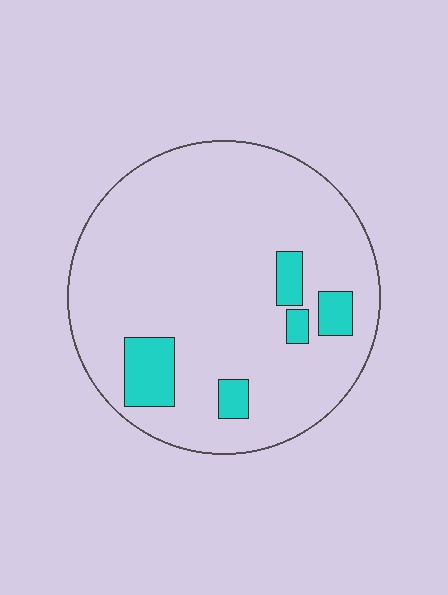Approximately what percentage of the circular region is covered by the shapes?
Approximately 10%.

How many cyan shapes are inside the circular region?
5.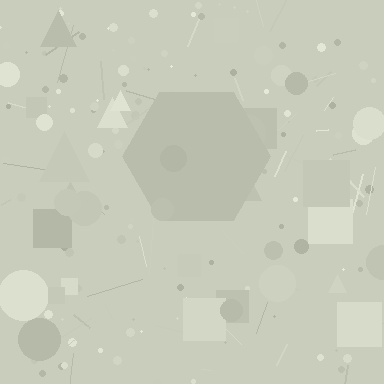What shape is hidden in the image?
A hexagon is hidden in the image.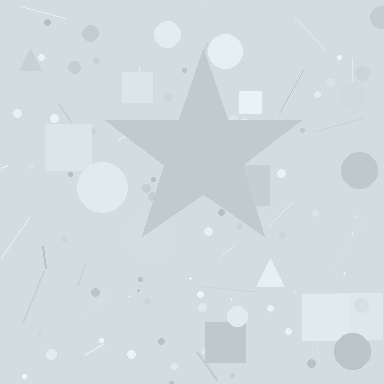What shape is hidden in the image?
A star is hidden in the image.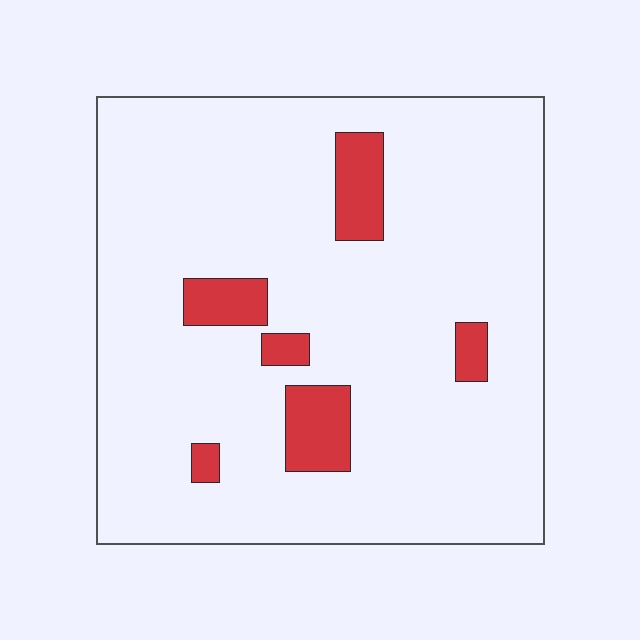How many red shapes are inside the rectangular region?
6.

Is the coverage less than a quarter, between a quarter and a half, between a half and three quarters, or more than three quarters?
Less than a quarter.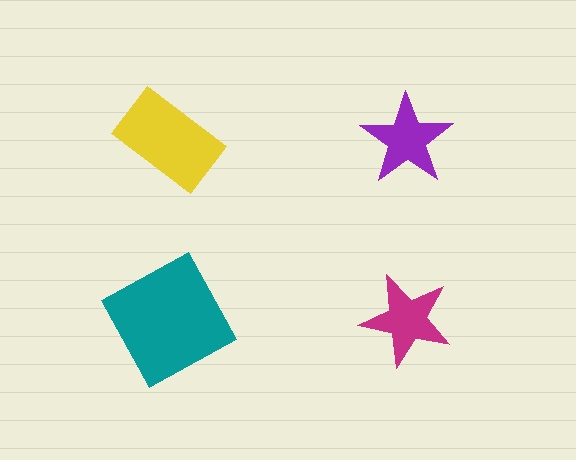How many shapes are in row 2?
2 shapes.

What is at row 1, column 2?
A purple star.